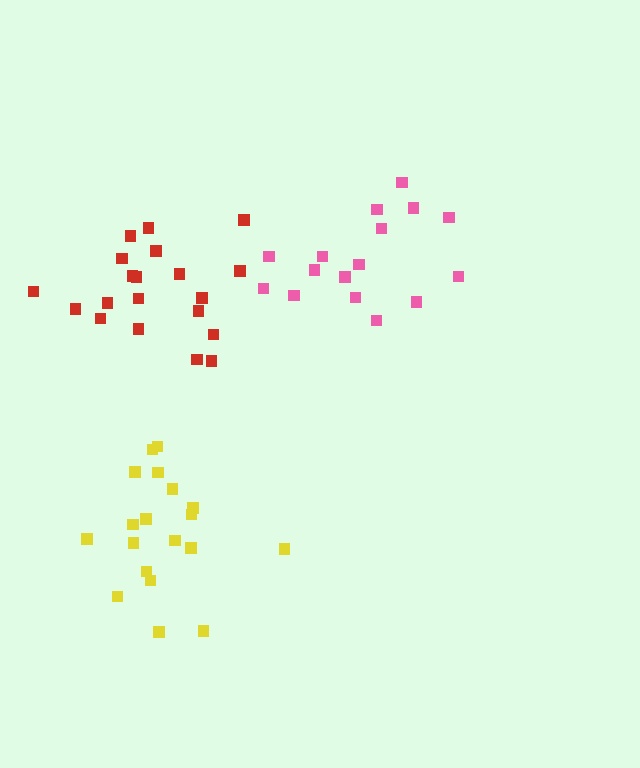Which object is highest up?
The pink cluster is topmost.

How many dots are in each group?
Group 1: 16 dots, Group 2: 19 dots, Group 3: 20 dots (55 total).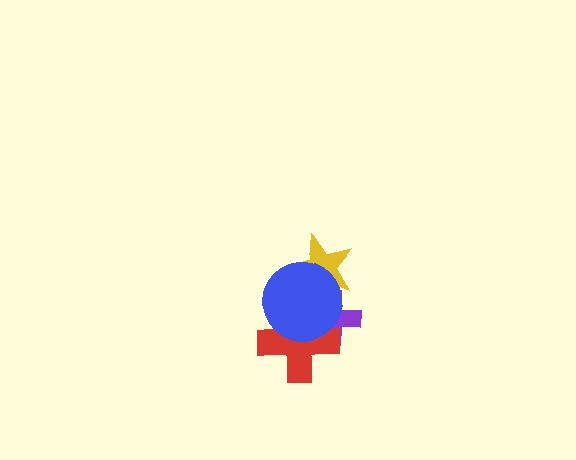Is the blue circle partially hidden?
No, no other shape covers it.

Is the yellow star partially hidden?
Yes, it is partially covered by another shape.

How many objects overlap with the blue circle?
3 objects overlap with the blue circle.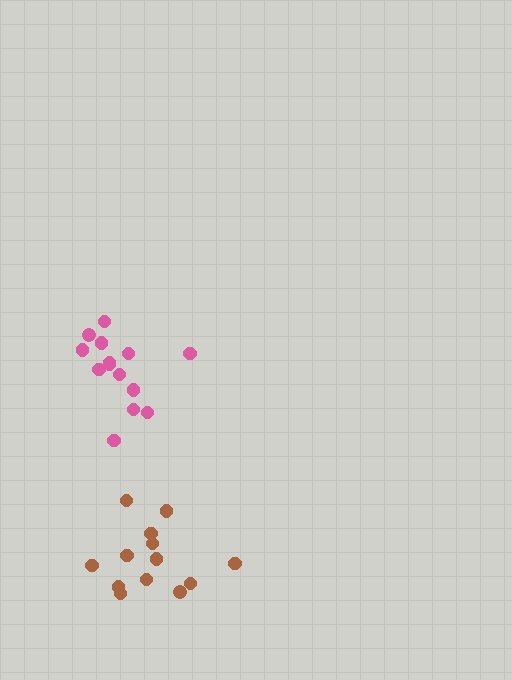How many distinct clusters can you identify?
There are 2 distinct clusters.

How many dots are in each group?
Group 1: 14 dots, Group 2: 13 dots (27 total).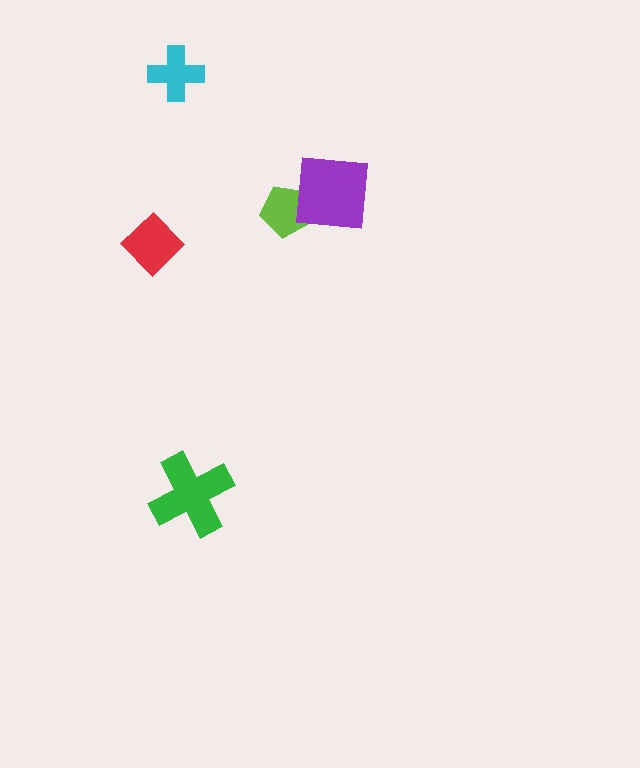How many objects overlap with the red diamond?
0 objects overlap with the red diamond.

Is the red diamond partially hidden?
No, no other shape covers it.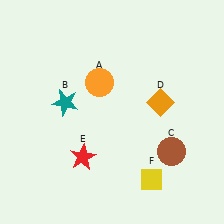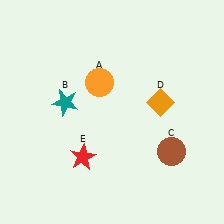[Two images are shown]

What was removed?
The yellow diamond (F) was removed in Image 2.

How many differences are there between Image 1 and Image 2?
There is 1 difference between the two images.